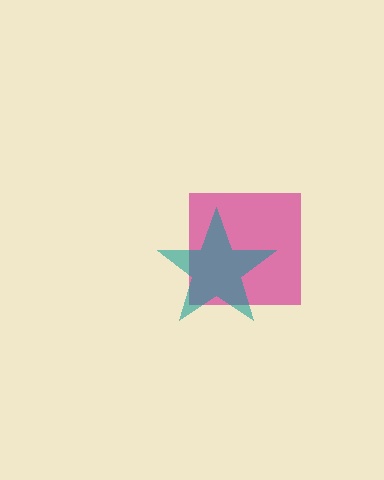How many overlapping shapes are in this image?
There are 2 overlapping shapes in the image.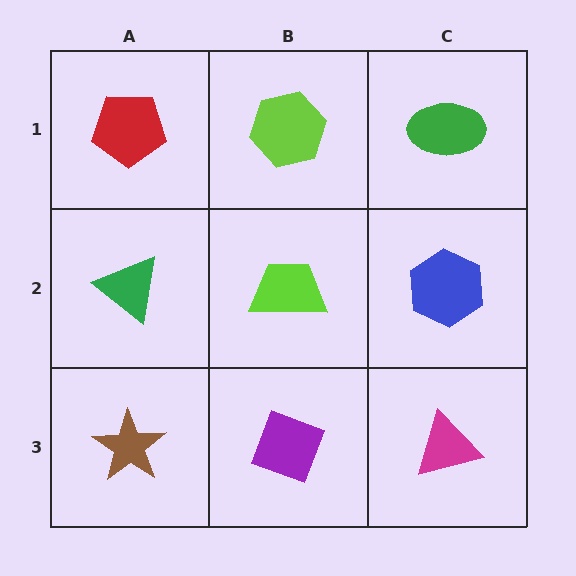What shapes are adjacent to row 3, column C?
A blue hexagon (row 2, column C), a purple diamond (row 3, column B).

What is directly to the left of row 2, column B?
A green triangle.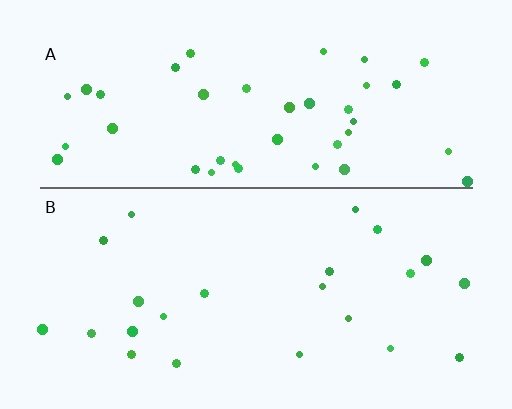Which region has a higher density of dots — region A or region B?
A (the top).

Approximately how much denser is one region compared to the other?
Approximately 1.8× — region A over region B.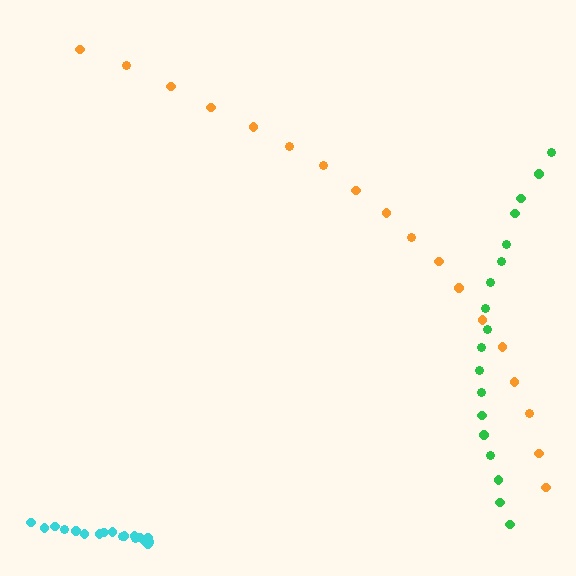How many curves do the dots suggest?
There are 3 distinct paths.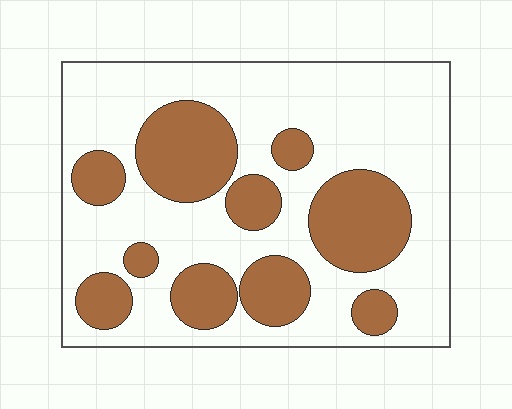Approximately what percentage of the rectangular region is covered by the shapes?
Approximately 30%.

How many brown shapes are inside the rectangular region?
10.